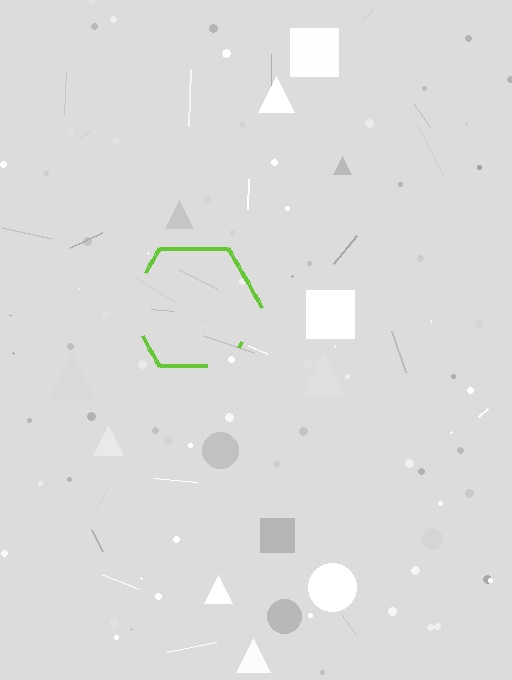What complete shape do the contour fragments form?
The contour fragments form a hexagon.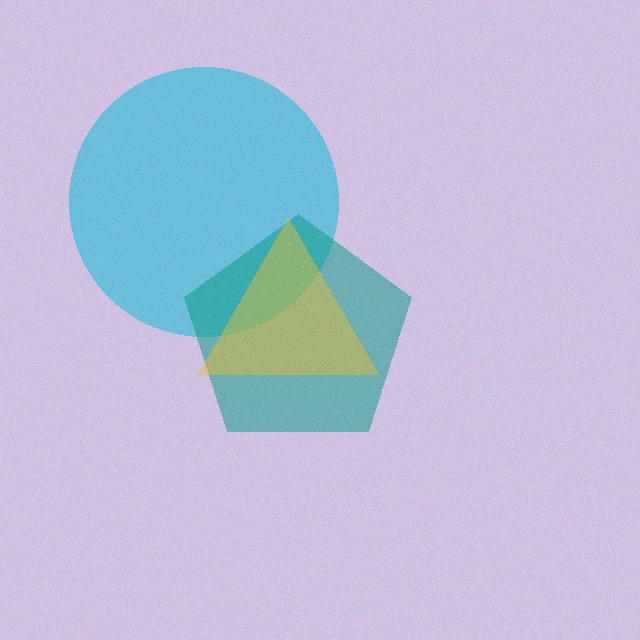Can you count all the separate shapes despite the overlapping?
Yes, there are 3 separate shapes.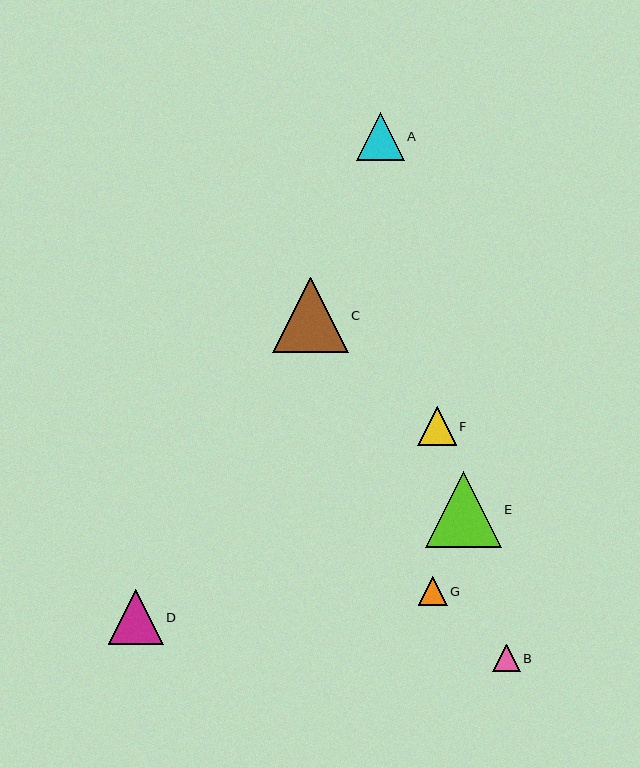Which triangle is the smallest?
Triangle B is the smallest with a size of approximately 28 pixels.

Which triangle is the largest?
Triangle E is the largest with a size of approximately 76 pixels.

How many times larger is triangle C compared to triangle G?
Triangle C is approximately 2.6 times the size of triangle G.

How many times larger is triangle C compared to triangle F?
Triangle C is approximately 2.0 times the size of triangle F.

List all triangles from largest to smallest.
From largest to smallest: E, C, D, A, F, G, B.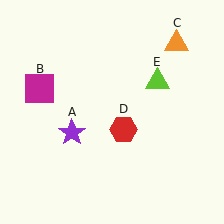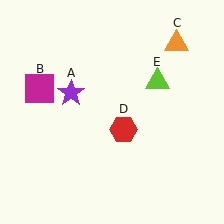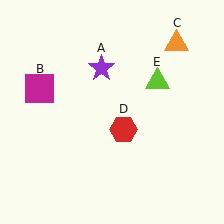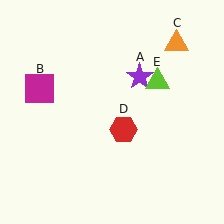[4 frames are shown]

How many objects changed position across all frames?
1 object changed position: purple star (object A).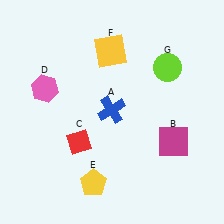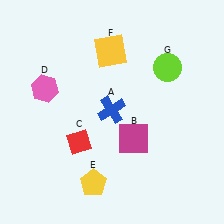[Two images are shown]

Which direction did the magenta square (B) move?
The magenta square (B) moved left.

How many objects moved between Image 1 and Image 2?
1 object moved between the two images.